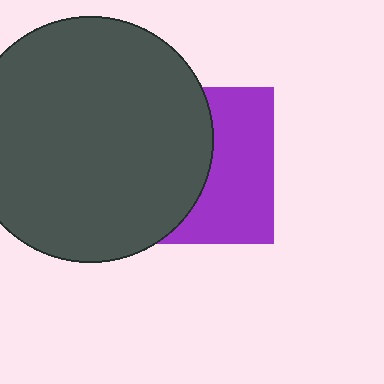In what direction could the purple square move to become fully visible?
The purple square could move right. That would shift it out from behind the dark gray circle entirely.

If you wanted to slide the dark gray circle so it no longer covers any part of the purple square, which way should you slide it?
Slide it left — that is the most direct way to separate the two shapes.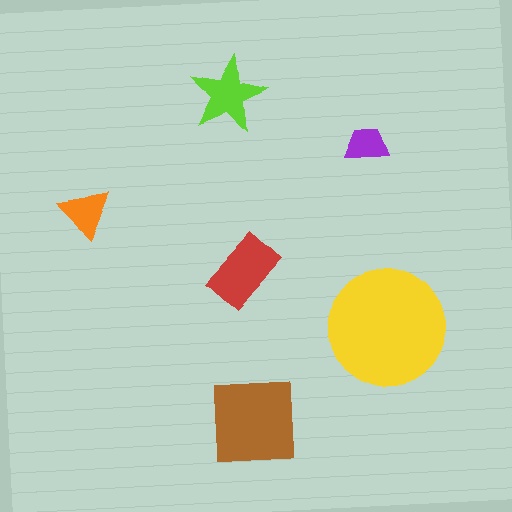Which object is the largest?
The yellow circle.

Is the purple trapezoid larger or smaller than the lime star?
Smaller.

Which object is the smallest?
The purple trapezoid.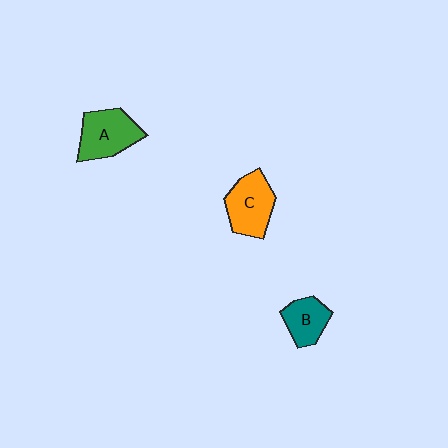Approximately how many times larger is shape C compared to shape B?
Approximately 1.4 times.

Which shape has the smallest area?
Shape B (teal).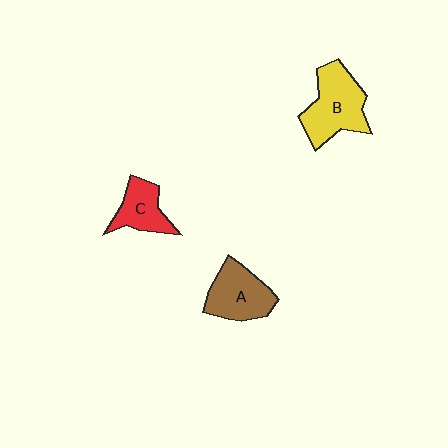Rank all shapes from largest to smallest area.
From largest to smallest: B (yellow), A (brown), C (red).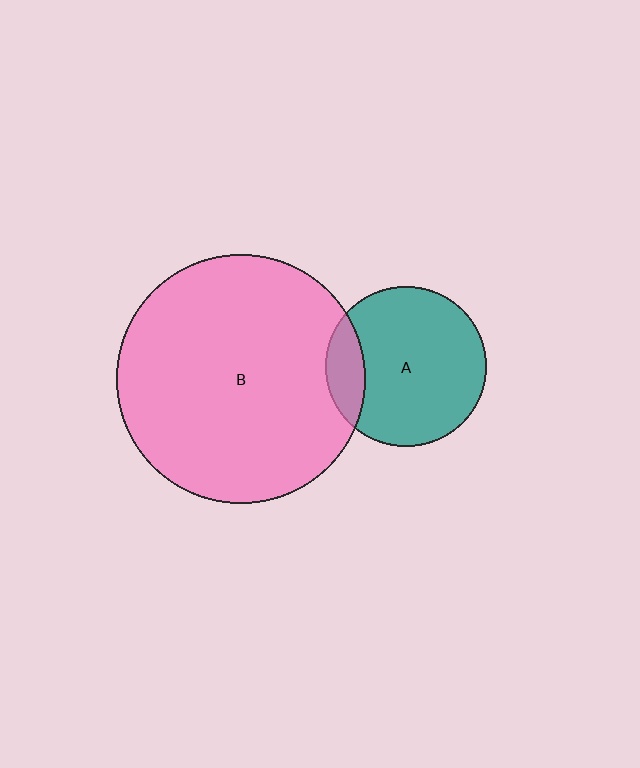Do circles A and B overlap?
Yes.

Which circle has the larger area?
Circle B (pink).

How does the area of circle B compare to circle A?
Approximately 2.4 times.